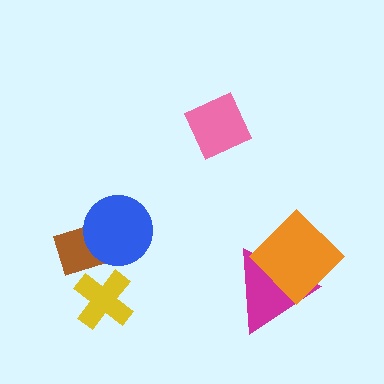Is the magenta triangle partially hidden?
Yes, it is partially covered by another shape.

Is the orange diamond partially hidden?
No, no other shape covers it.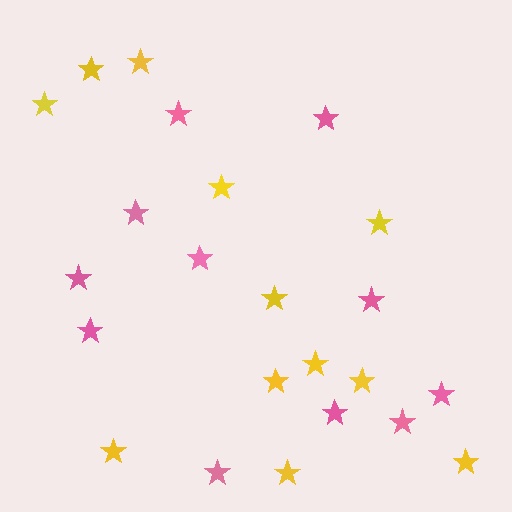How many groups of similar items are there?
There are 2 groups: one group of pink stars (11) and one group of yellow stars (12).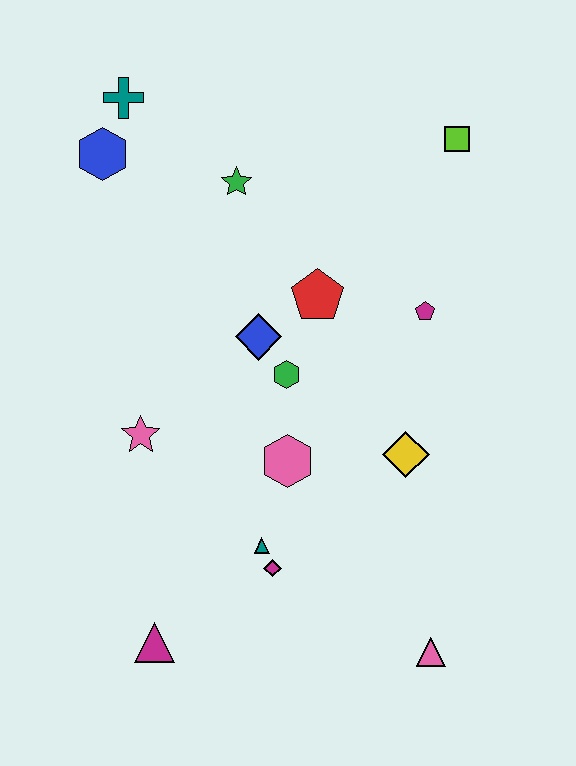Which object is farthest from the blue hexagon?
The pink triangle is farthest from the blue hexagon.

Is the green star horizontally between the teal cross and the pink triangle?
Yes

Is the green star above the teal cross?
No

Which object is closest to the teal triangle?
The magenta diamond is closest to the teal triangle.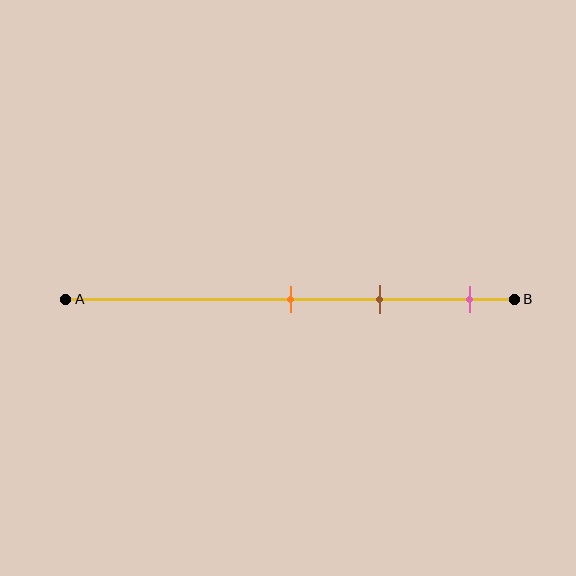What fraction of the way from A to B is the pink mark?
The pink mark is approximately 90% (0.9) of the way from A to B.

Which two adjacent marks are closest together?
The orange and brown marks are the closest adjacent pair.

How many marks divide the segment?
There are 3 marks dividing the segment.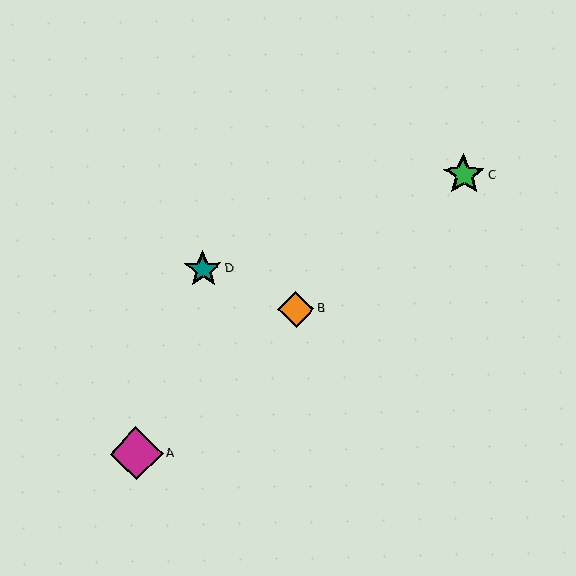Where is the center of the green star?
The center of the green star is at (464, 175).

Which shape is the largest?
The magenta diamond (labeled A) is the largest.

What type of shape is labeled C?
Shape C is a green star.